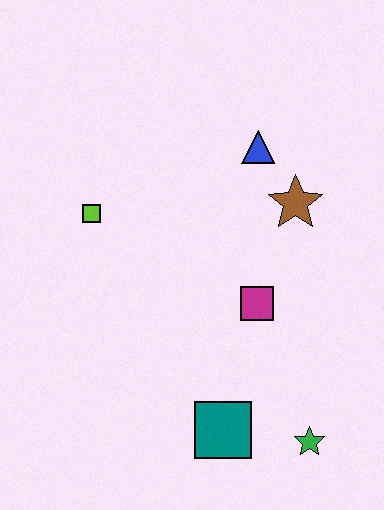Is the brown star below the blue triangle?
Yes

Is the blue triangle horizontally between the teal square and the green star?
Yes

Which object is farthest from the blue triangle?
The green star is farthest from the blue triangle.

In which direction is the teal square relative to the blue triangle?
The teal square is below the blue triangle.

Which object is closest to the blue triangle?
The brown star is closest to the blue triangle.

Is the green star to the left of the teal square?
No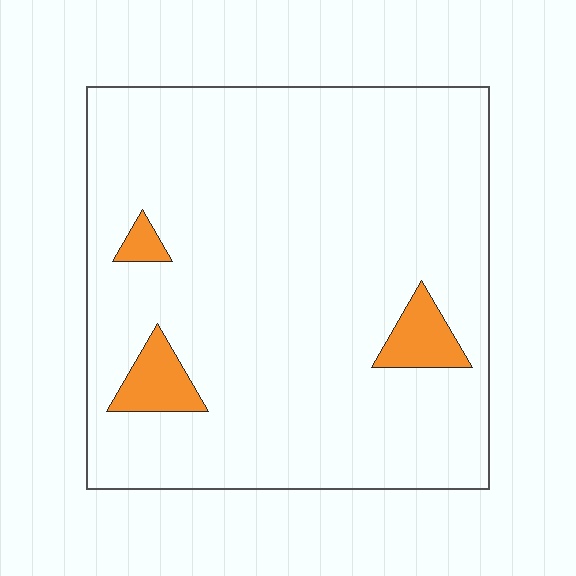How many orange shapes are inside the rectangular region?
3.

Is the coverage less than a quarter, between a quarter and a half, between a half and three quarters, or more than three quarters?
Less than a quarter.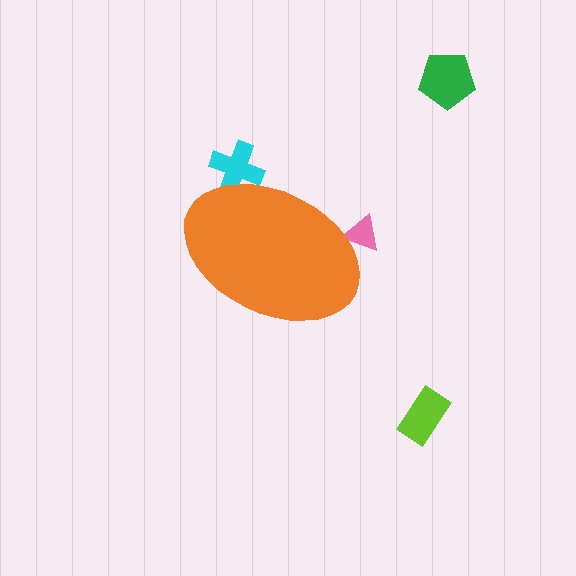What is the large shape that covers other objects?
An orange ellipse.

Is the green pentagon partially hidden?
No, the green pentagon is fully visible.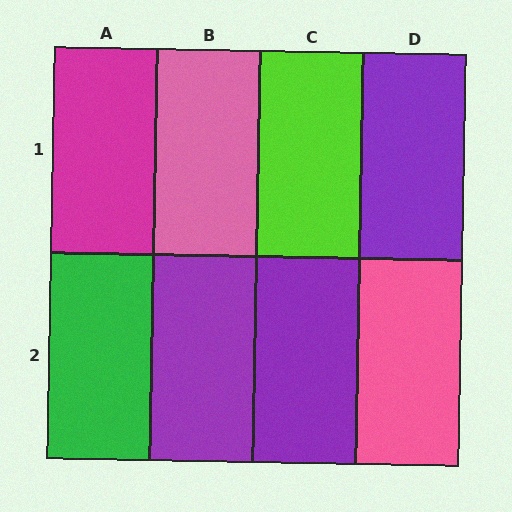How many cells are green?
1 cell is green.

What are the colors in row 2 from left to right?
Green, purple, purple, pink.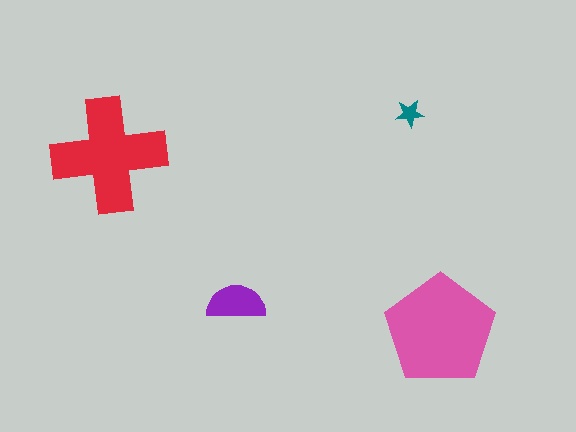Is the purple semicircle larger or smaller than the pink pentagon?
Smaller.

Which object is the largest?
The pink pentagon.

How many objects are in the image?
There are 4 objects in the image.